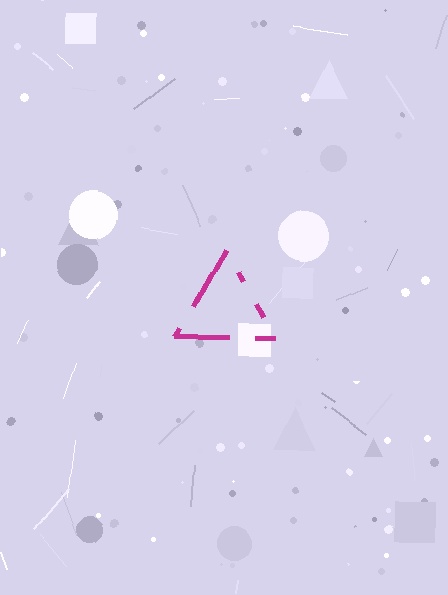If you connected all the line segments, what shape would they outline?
They would outline a triangle.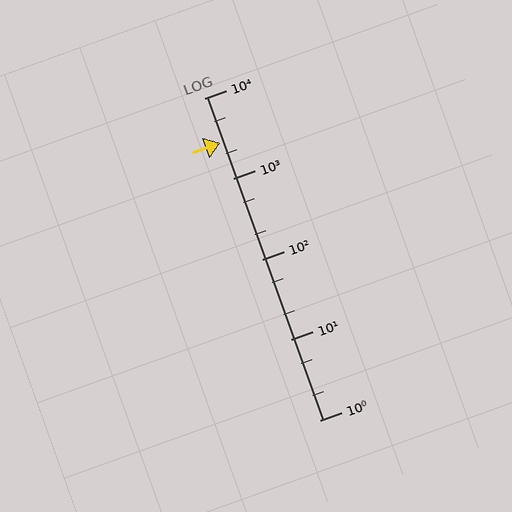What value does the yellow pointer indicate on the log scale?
The pointer indicates approximately 2800.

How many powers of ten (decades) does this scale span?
The scale spans 4 decades, from 1 to 10000.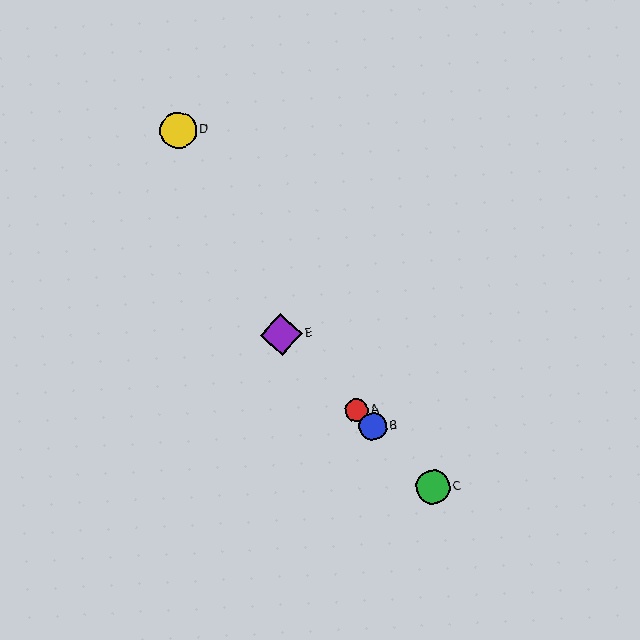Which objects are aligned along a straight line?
Objects A, B, C, E are aligned along a straight line.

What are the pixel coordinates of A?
Object A is at (356, 410).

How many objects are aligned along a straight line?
4 objects (A, B, C, E) are aligned along a straight line.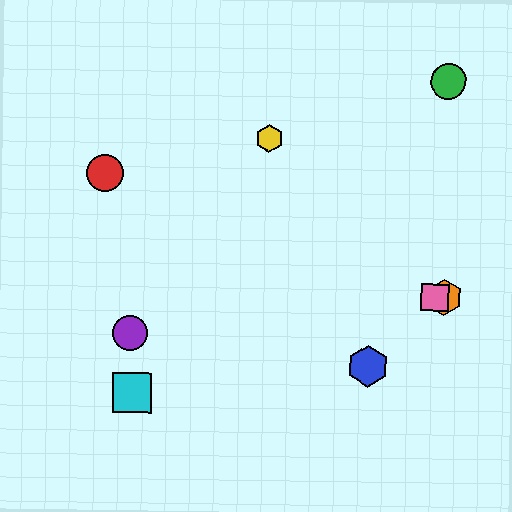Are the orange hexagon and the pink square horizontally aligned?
Yes, both are at y≈298.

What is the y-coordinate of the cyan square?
The cyan square is at y≈393.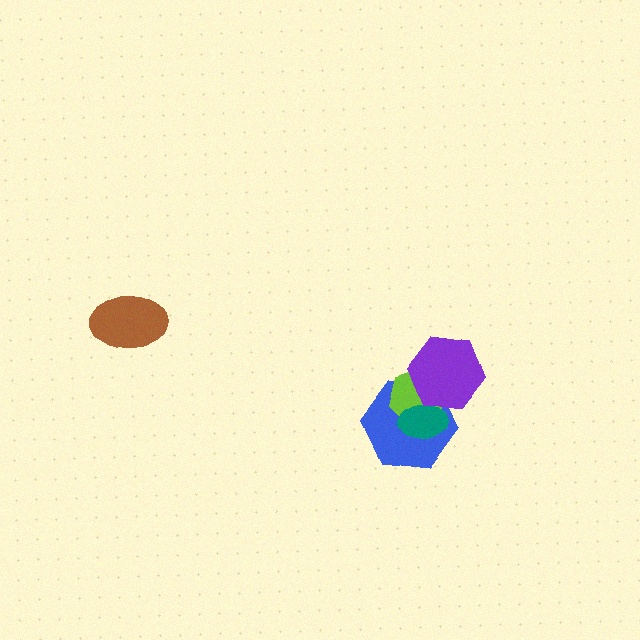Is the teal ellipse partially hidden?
Yes, it is partially covered by another shape.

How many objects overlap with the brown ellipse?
0 objects overlap with the brown ellipse.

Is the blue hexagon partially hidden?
Yes, it is partially covered by another shape.